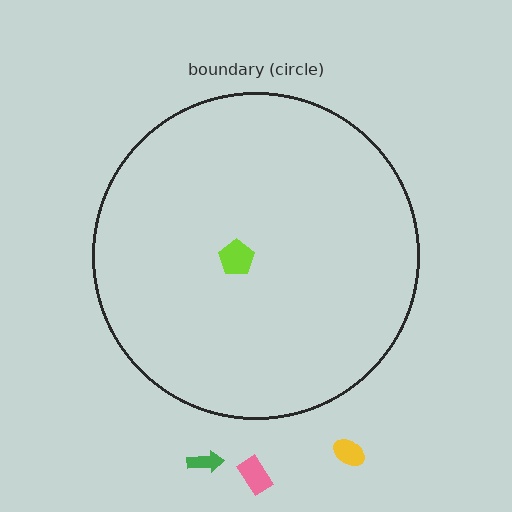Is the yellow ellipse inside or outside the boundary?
Outside.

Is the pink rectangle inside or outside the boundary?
Outside.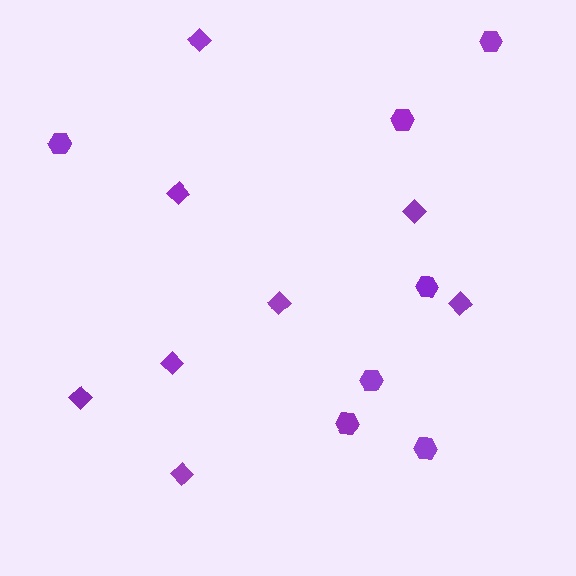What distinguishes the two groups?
There are 2 groups: one group of hexagons (7) and one group of diamonds (8).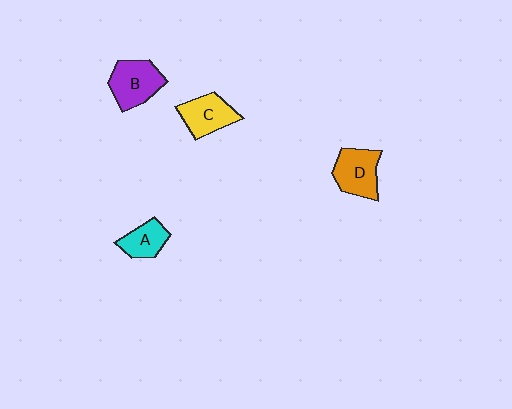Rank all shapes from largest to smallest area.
From largest to smallest: B (purple), D (orange), C (yellow), A (cyan).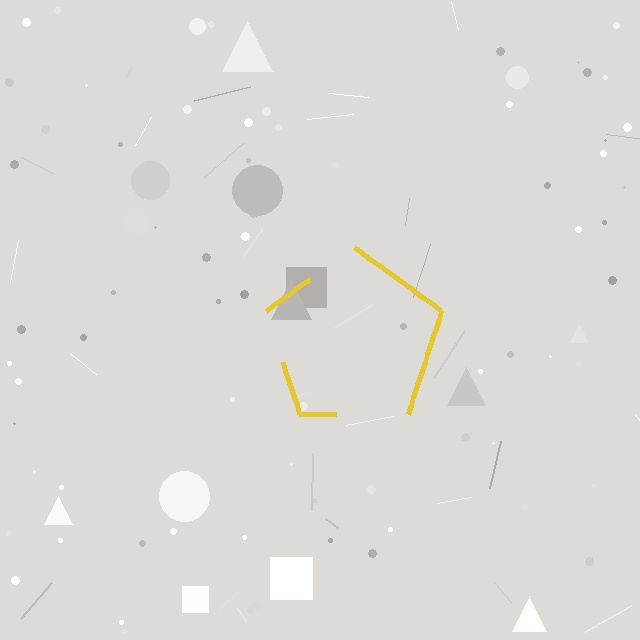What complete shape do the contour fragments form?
The contour fragments form a pentagon.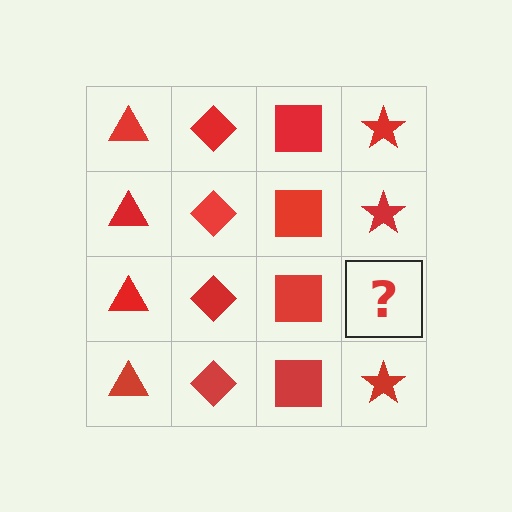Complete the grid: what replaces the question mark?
The question mark should be replaced with a red star.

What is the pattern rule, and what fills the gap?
The rule is that each column has a consistent shape. The gap should be filled with a red star.